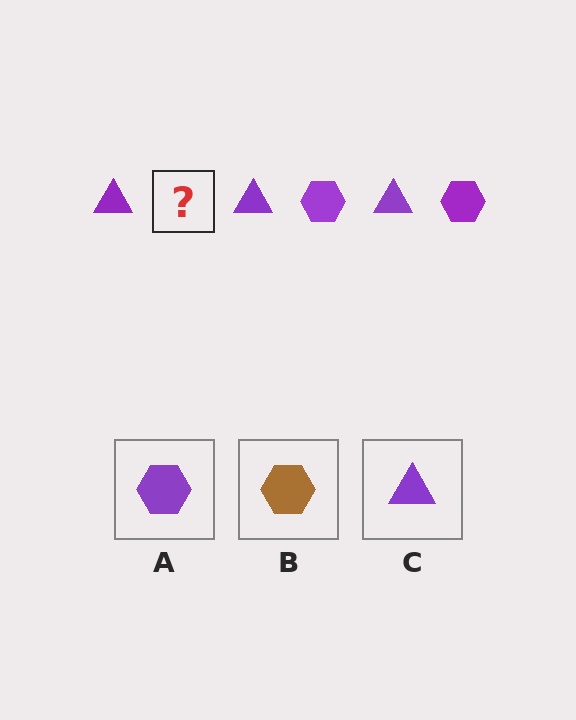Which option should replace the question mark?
Option A.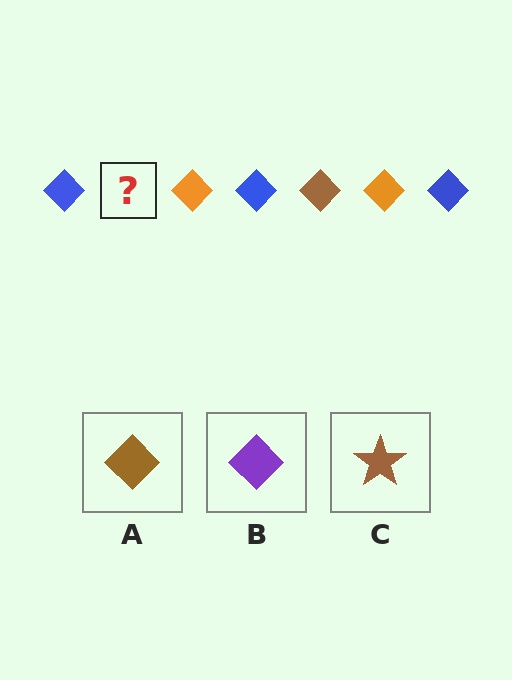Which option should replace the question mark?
Option A.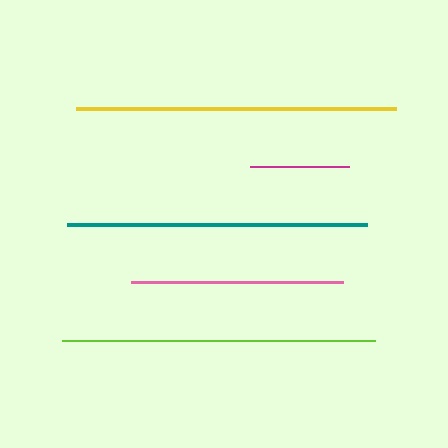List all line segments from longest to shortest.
From longest to shortest: yellow, lime, teal, pink, magenta.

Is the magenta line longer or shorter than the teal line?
The teal line is longer than the magenta line.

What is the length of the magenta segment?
The magenta segment is approximately 99 pixels long.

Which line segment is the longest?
The yellow line is the longest at approximately 320 pixels.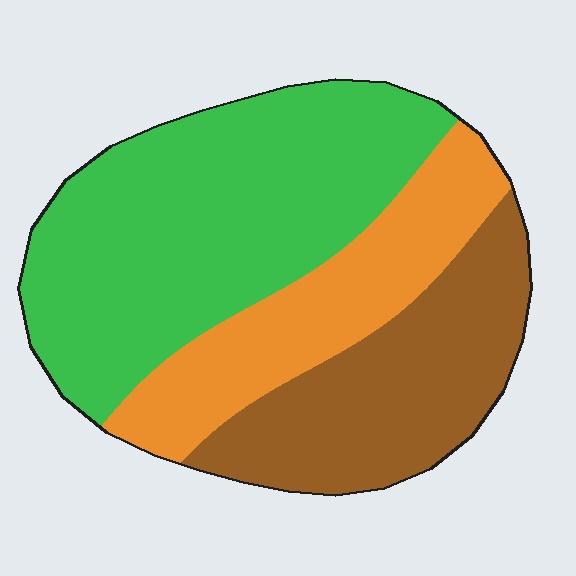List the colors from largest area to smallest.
From largest to smallest: green, brown, orange.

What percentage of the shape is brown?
Brown takes up about one quarter (1/4) of the shape.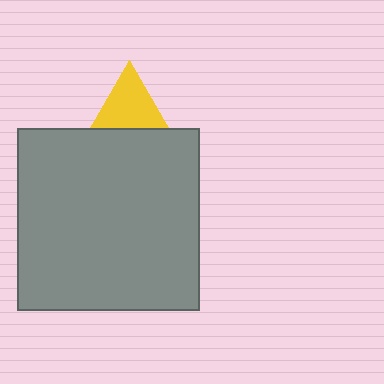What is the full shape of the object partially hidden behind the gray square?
The partially hidden object is a yellow triangle.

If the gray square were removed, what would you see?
You would see the complete yellow triangle.